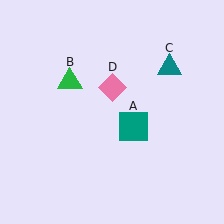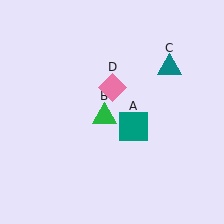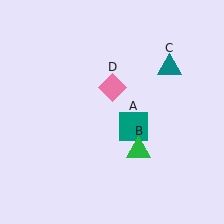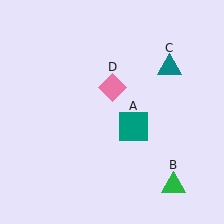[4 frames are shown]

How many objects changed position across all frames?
1 object changed position: green triangle (object B).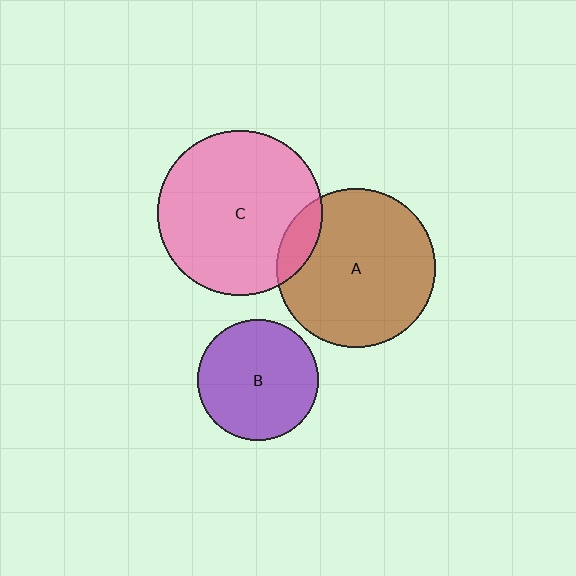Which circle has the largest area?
Circle C (pink).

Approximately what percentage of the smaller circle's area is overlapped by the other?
Approximately 10%.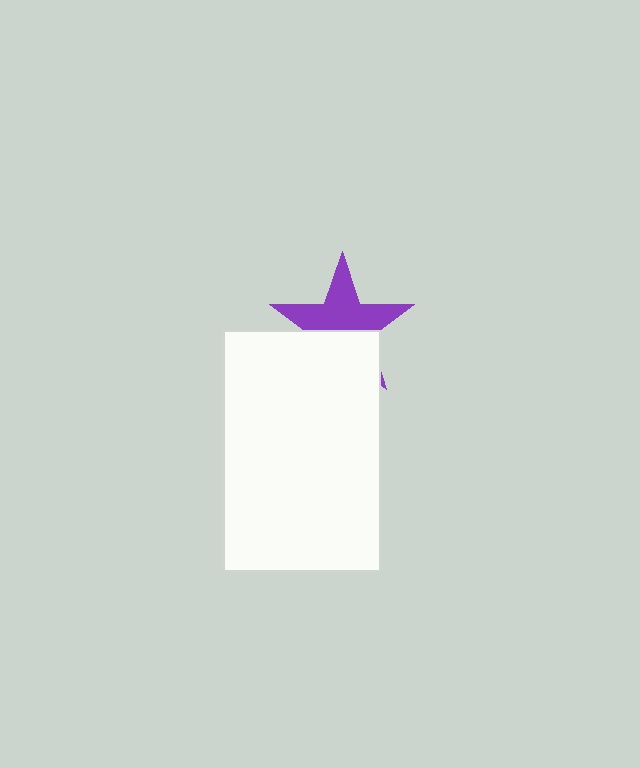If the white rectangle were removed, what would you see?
You would see the complete purple star.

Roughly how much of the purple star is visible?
About half of it is visible (roughly 57%).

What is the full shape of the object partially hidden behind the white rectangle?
The partially hidden object is a purple star.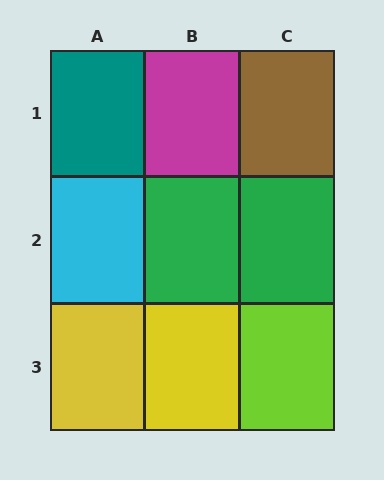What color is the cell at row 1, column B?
Magenta.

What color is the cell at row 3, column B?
Yellow.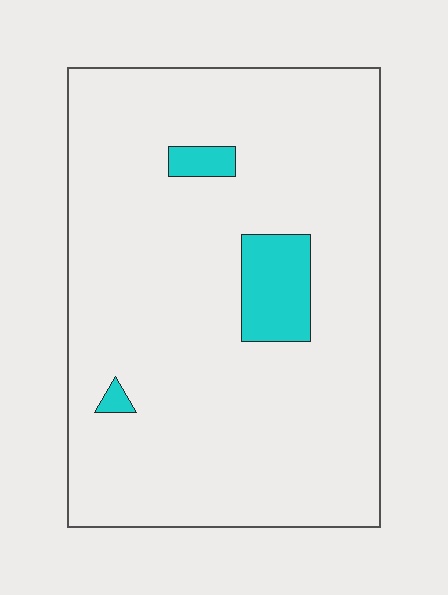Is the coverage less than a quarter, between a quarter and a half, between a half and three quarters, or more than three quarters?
Less than a quarter.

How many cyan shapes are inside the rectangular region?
3.